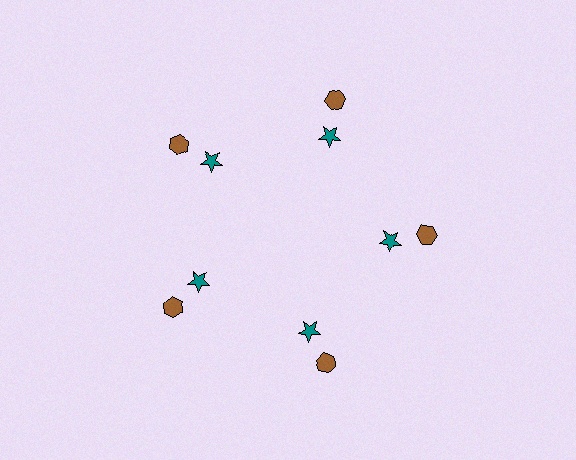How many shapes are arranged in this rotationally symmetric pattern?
There are 10 shapes, arranged in 5 groups of 2.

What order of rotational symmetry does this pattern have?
This pattern has 5-fold rotational symmetry.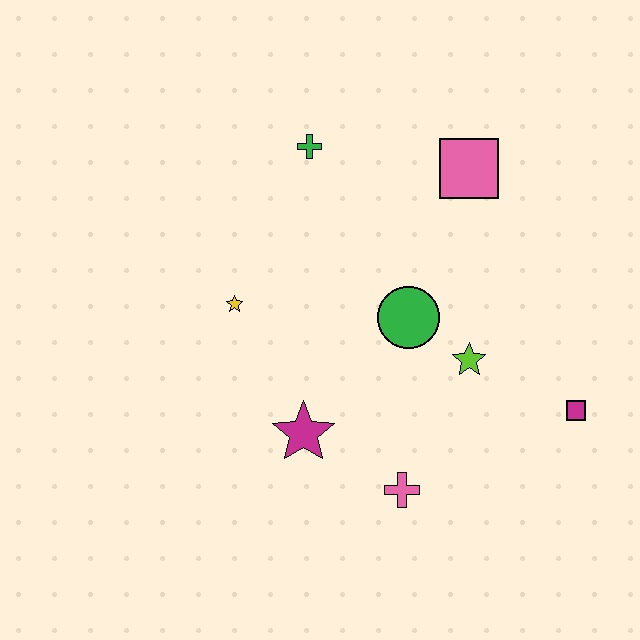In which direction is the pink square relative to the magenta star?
The pink square is above the magenta star.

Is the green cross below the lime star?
No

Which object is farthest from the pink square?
The pink cross is farthest from the pink square.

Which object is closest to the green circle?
The lime star is closest to the green circle.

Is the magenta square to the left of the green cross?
No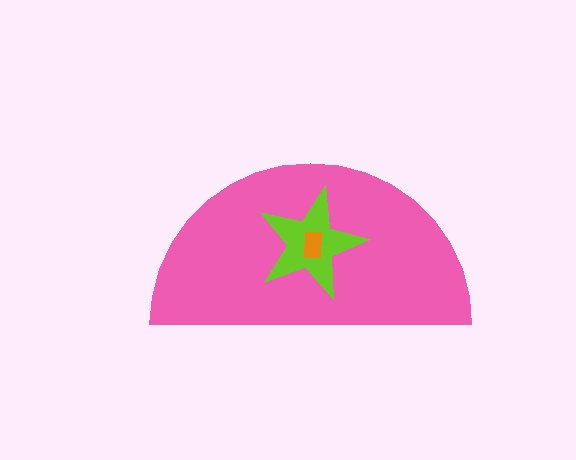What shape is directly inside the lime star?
The orange rectangle.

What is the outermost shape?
The pink semicircle.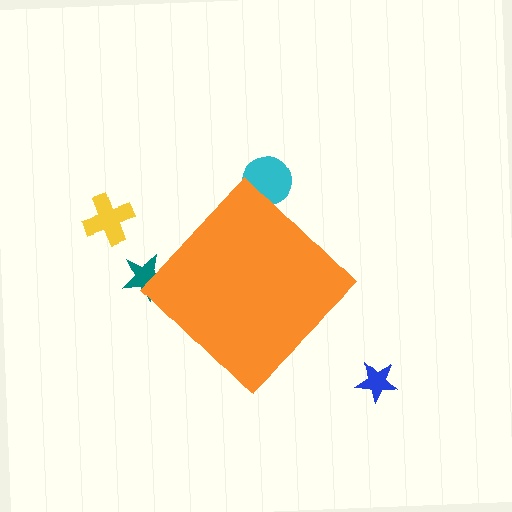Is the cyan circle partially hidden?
Yes, the cyan circle is partially hidden behind the orange diamond.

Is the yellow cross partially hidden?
No, the yellow cross is fully visible.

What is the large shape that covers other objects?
An orange diamond.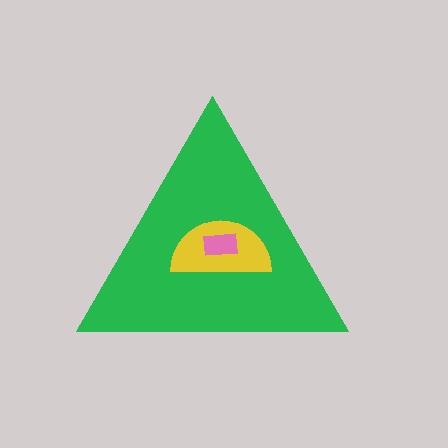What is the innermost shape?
The pink rectangle.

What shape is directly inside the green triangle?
The yellow semicircle.